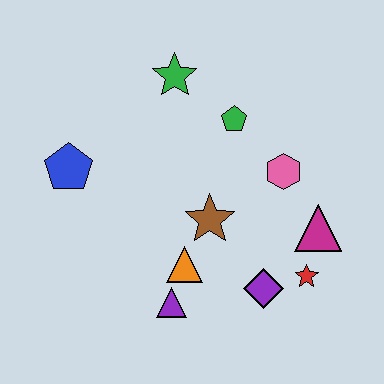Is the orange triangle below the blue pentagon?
Yes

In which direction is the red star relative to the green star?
The red star is below the green star.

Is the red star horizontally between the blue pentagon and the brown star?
No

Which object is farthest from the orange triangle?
The green star is farthest from the orange triangle.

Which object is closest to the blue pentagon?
The green star is closest to the blue pentagon.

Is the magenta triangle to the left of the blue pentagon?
No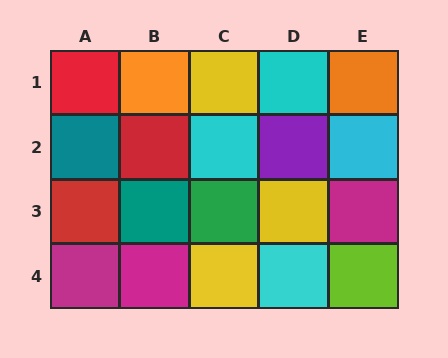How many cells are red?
3 cells are red.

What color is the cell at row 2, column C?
Cyan.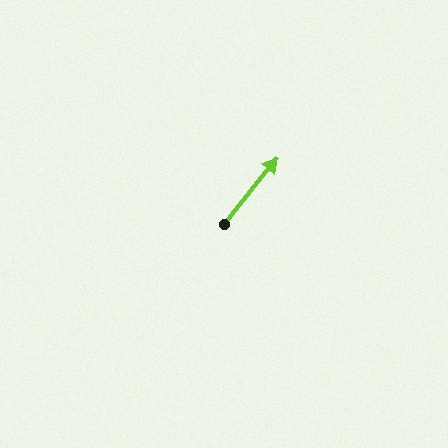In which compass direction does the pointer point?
Northeast.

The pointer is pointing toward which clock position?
Roughly 1 o'clock.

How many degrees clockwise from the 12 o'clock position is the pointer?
Approximately 39 degrees.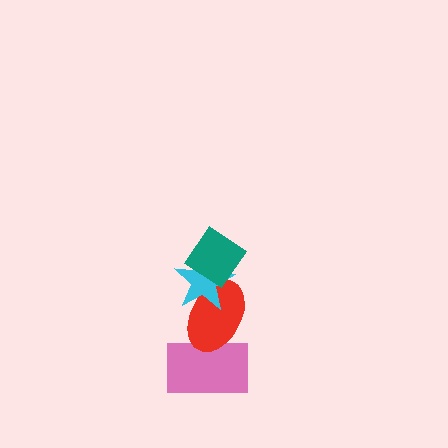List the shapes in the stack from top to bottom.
From top to bottom: the teal diamond, the cyan star, the red ellipse, the pink rectangle.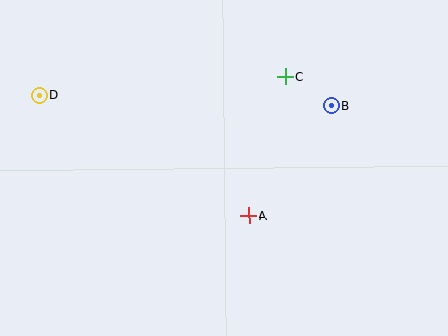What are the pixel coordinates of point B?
Point B is at (331, 105).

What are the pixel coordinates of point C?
Point C is at (285, 77).